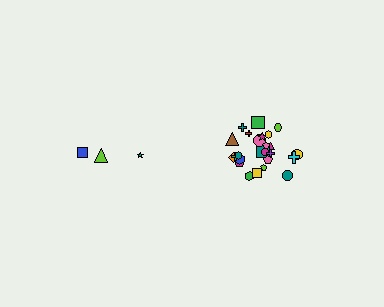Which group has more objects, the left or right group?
The right group.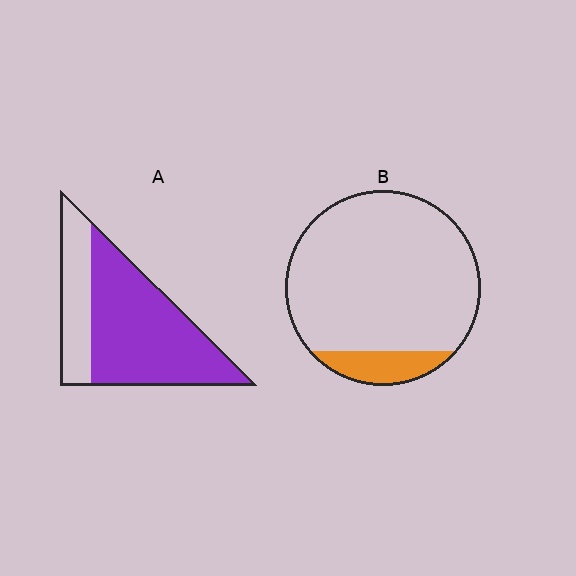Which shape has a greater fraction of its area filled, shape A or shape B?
Shape A.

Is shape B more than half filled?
No.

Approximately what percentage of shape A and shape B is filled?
A is approximately 70% and B is approximately 10%.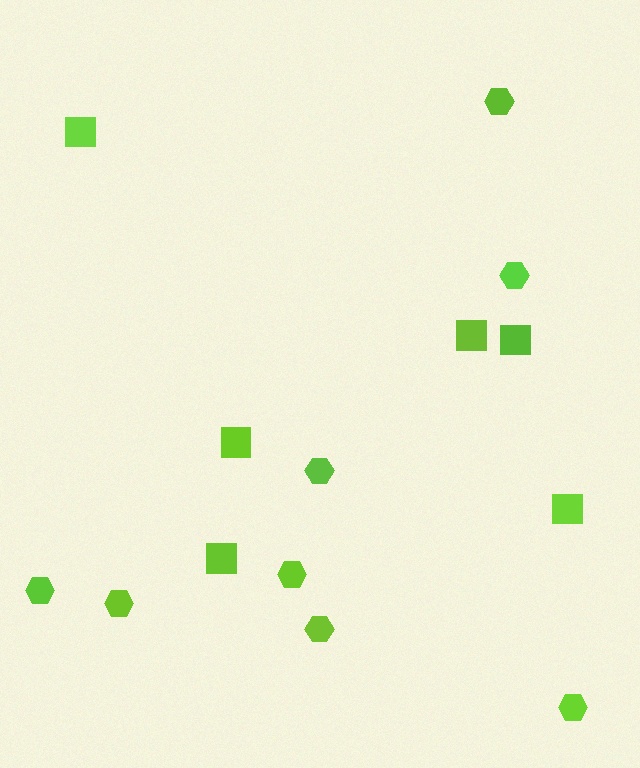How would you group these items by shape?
There are 2 groups: one group of squares (6) and one group of hexagons (8).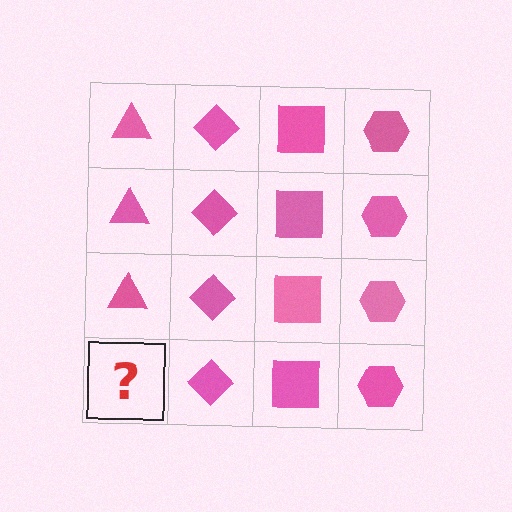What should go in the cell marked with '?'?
The missing cell should contain a pink triangle.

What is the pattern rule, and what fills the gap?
The rule is that each column has a consistent shape. The gap should be filled with a pink triangle.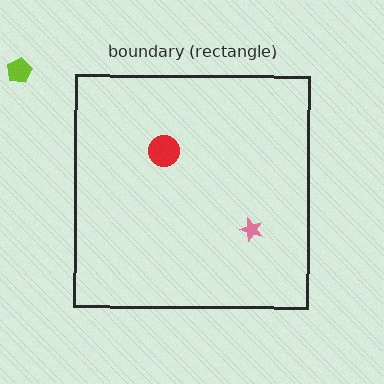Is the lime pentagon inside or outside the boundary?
Outside.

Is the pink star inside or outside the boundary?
Inside.